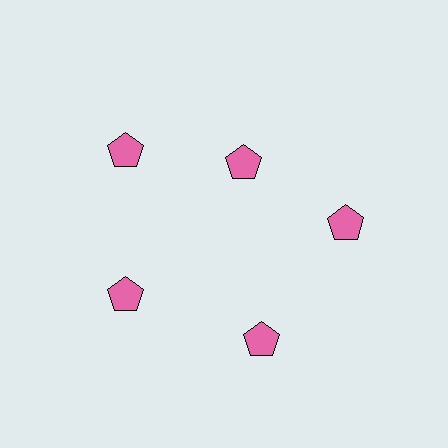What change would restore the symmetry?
The symmetry would be restored by moving it outward, back onto the ring so that all 5 pentagons sit at equal angles and equal distance from the center.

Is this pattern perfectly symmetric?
No. The 5 pink pentagons are arranged in a ring, but one element near the 1 o'clock position is pulled inward toward the center, breaking the 5-fold rotational symmetry.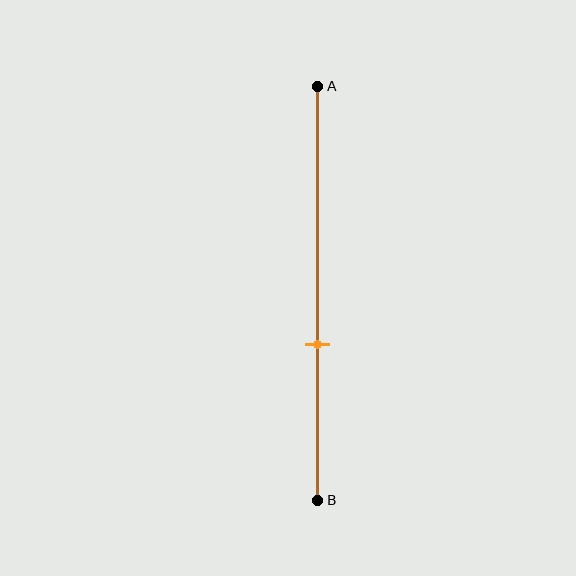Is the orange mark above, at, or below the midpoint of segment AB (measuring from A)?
The orange mark is below the midpoint of segment AB.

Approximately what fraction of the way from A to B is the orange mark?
The orange mark is approximately 60% of the way from A to B.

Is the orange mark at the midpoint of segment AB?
No, the mark is at about 60% from A, not at the 50% midpoint.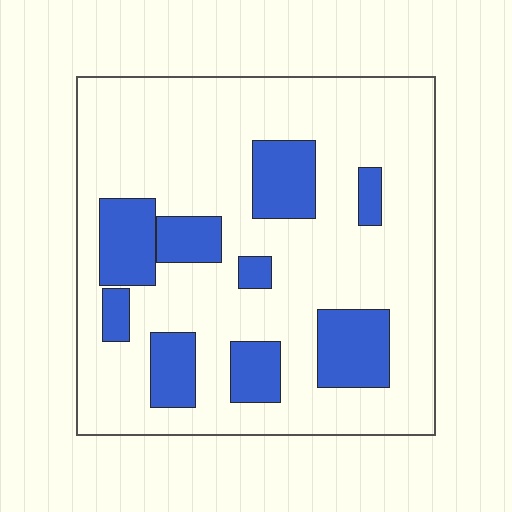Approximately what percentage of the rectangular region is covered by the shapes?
Approximately 25%.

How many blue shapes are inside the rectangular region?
9.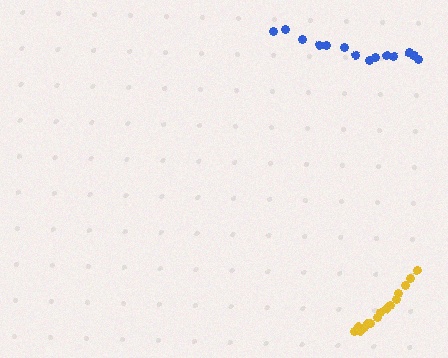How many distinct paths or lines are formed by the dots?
There are 2 distinct paths.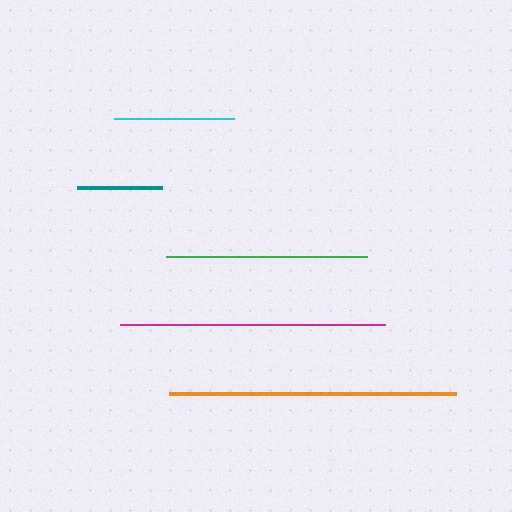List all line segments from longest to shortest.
From longest to shortest: orange, magenta, green, cyan, teal.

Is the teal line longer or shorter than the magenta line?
The magenta line is longer than the teal line.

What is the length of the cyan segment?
The cyan segment is approximately 120 pixels long.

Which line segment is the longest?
The orange line is the longest at approximately 287 pixels.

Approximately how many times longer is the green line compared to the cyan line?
The green line is approximately 1.7 times the length of the cyan line.